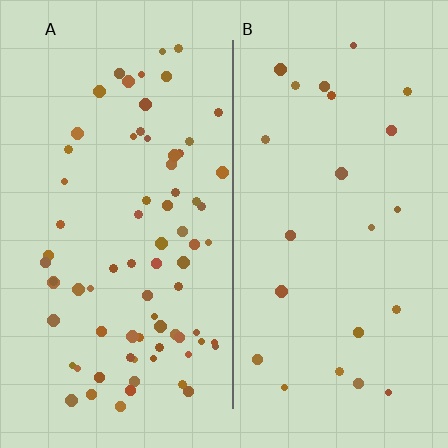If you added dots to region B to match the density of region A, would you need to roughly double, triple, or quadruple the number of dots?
Approximately triple.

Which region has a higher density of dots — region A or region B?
A (the left).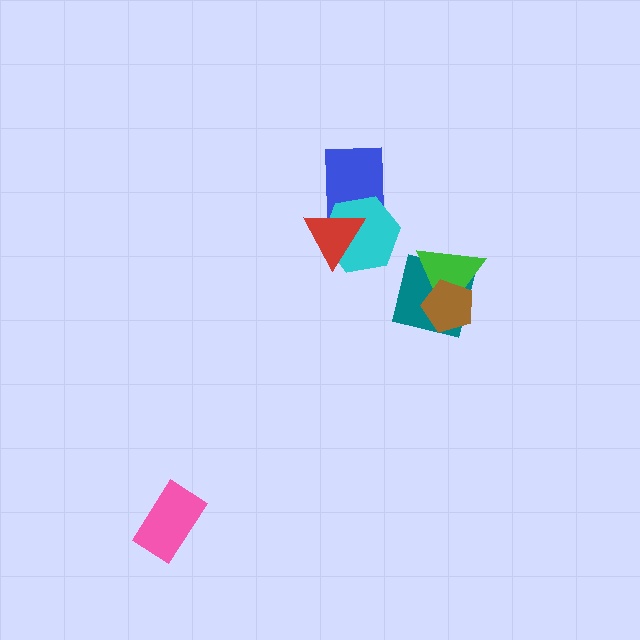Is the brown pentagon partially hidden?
No, no other shape covers it.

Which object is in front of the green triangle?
The brown pentagon is in front of the green triangle.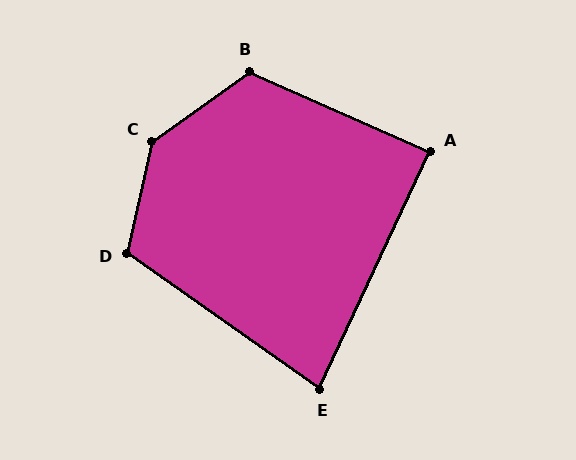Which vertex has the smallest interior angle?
E, at approximately 80 degrees.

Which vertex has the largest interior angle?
C, at approximately 138 degrees.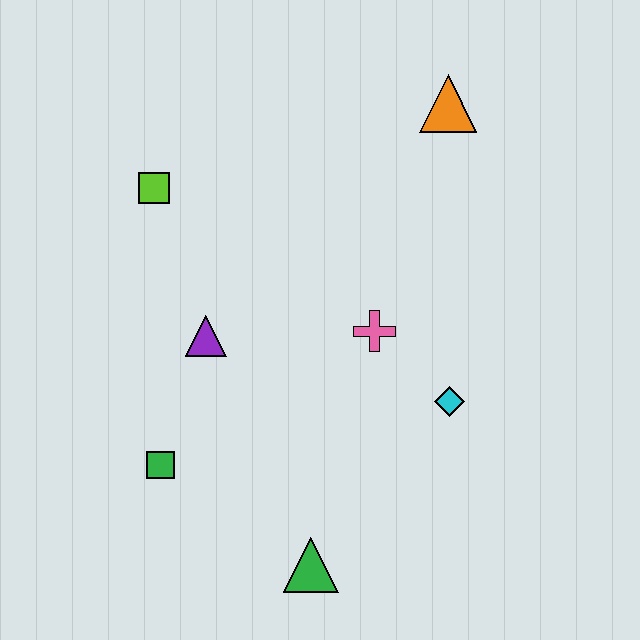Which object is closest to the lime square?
The purple triangle is closest to the lime square.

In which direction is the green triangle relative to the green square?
The green triangle is to the right of the green square.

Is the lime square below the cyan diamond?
No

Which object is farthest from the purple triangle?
The orange triangle is farthest from the purple triangle.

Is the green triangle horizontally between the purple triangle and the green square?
No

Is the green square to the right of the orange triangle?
No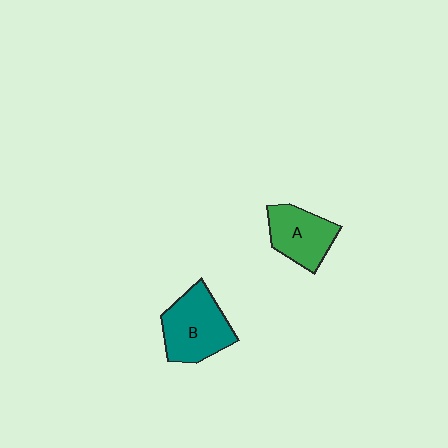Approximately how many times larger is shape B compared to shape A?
Approximately 1.3 times.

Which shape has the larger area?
Shape B (teal).